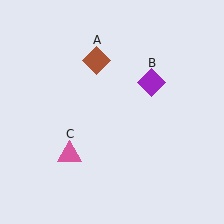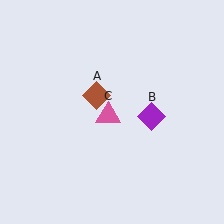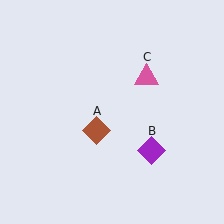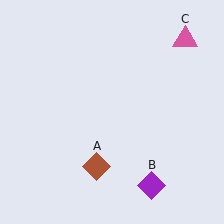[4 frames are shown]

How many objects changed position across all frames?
3 objects changed position: brown diamond (object A), purple diamond (object B), pink triangle (object C).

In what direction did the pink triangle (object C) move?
The pink triangle (object C) moved up and to the right.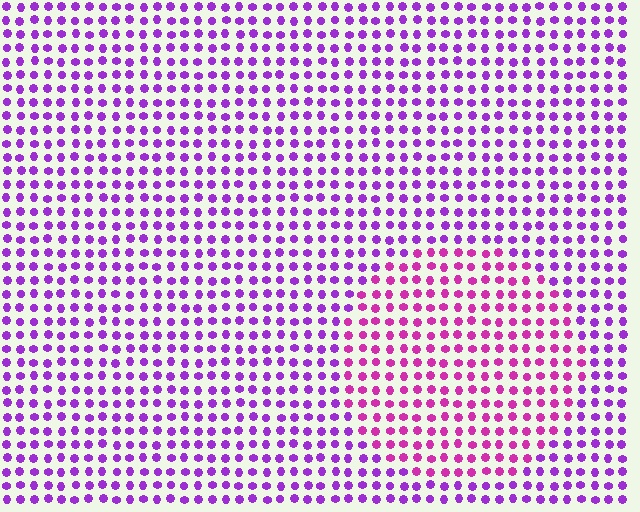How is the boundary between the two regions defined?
The boundary is defined purely by a slight shift in hue (about 32 degrees). Spacing, size, and orientation are identical on both sides.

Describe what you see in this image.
The image is filled with small purple elements in a uniform arrangement. A circle-shaped region is visible where the elements are tinted to a slightly different hue, forming a subtle color boundary.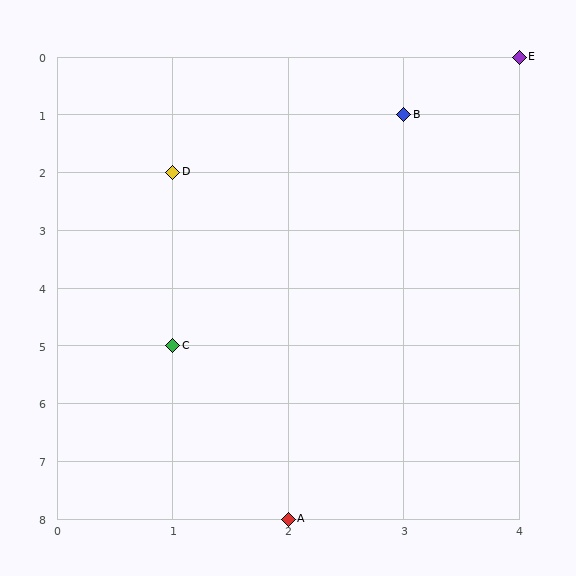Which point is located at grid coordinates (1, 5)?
Point C is at (1, 5).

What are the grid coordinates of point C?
Point C is at grid coordinates (1, 5).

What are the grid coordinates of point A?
Point A is at grid coordinates (2, 8).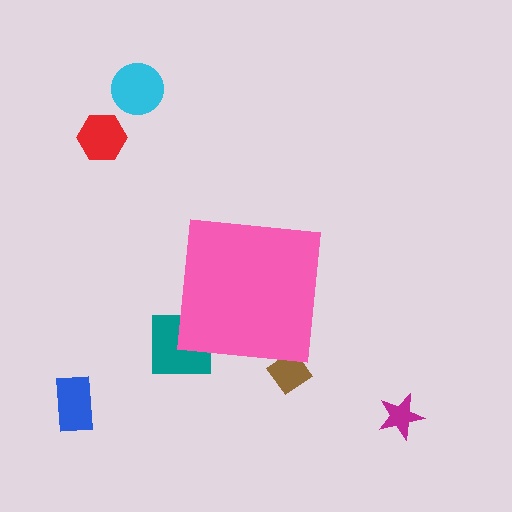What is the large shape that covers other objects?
A pink square.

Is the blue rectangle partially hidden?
No, the blue rectangle is fully visible.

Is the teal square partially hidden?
Yes, the teal square is partially hidden behind the pink square.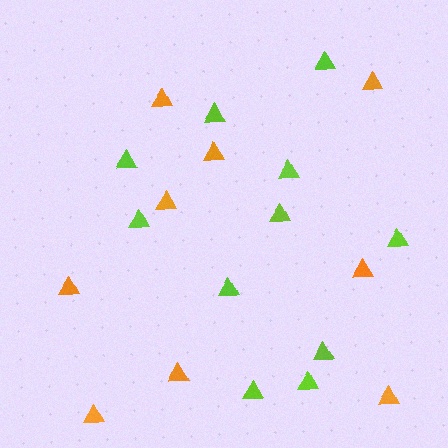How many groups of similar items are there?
There are 2 groups: one group of lime triangles (11) and one group of orange triangles (9).